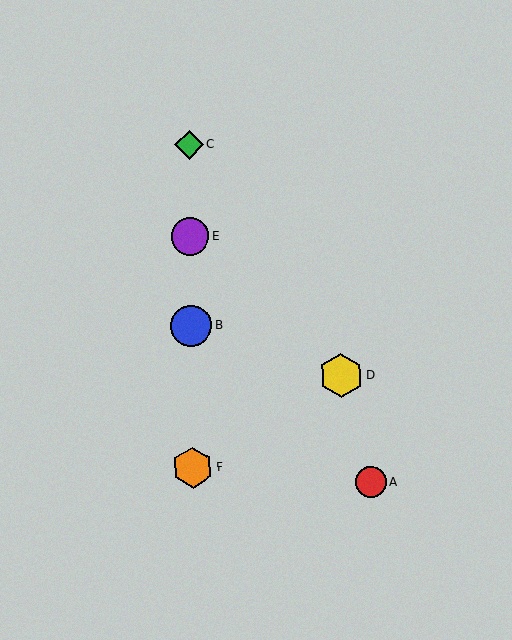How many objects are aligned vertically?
4 objects (B, C, E, F) are aligned vertically.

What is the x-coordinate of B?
Object B is at x≈191.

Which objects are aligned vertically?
Objects B, C, E, F are aligned vertically.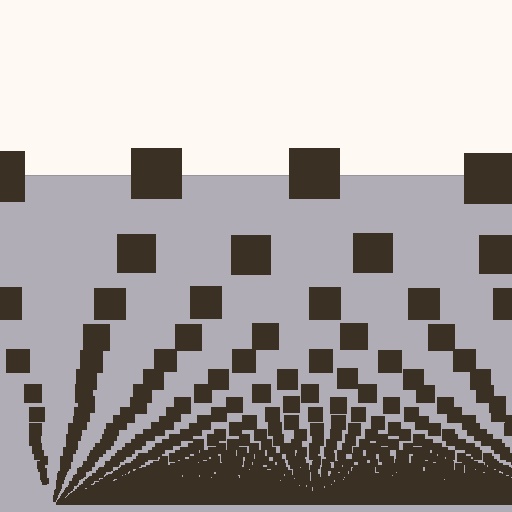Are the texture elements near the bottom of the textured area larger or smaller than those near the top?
Smaller. The gradient is inverted — elements near the bottom are smaller and denser.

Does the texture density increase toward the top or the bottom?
Density increases toward the bottom.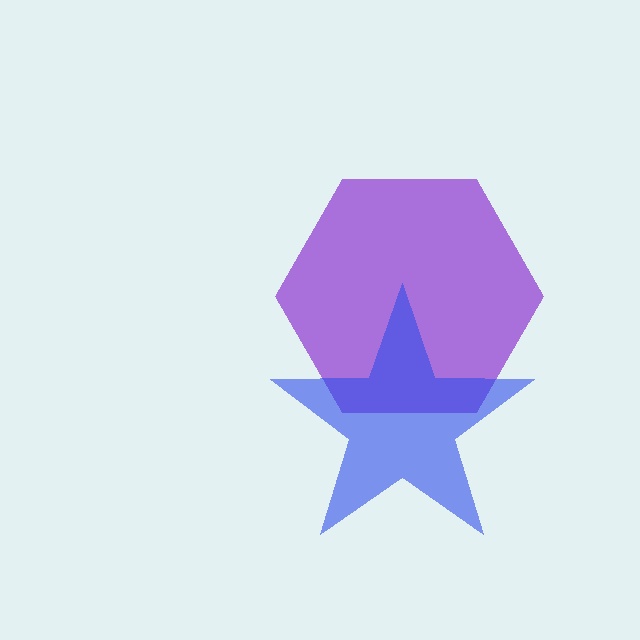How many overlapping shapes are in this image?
There are 2 overlapping shapes in the image.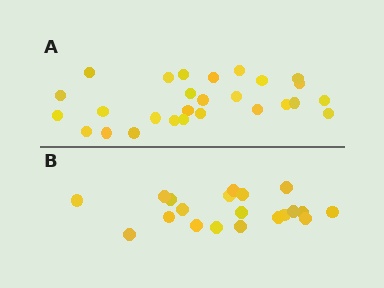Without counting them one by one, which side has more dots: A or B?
Region A (the top region) has more dots.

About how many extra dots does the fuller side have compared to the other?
Region A has roughly 8 or so more dots than region B.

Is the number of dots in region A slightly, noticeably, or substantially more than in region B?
Region A has noticeably more, but not dramatically so. The ratio is roughly 1.4 to 1.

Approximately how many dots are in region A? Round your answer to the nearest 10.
About 30 dots. (The exact count is 27, which rounds to 30.)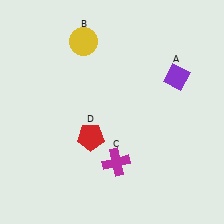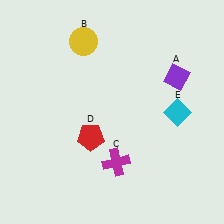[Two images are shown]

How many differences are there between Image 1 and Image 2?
There is 1 difference between the two images.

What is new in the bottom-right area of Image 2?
A cyan diamond (E) was added in the bottom-right area of Image 2.